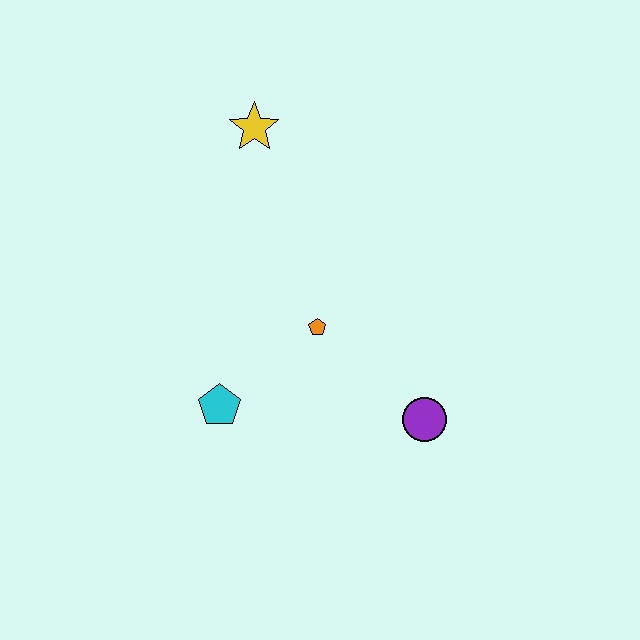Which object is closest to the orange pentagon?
The cyan pentagon is closest to the orange pentagon.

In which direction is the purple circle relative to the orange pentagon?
The purple circle is to the right of the orange pentagon.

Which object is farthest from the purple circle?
The yellow star is farthest from the purple circle.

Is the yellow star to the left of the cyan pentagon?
No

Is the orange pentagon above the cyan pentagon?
Yes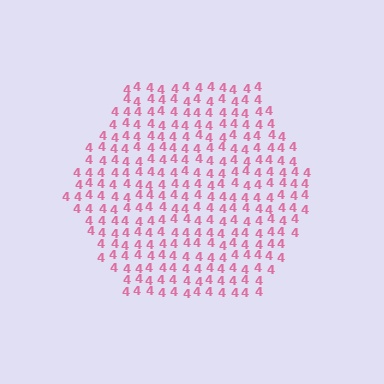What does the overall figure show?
The overall figure shows a hexagon.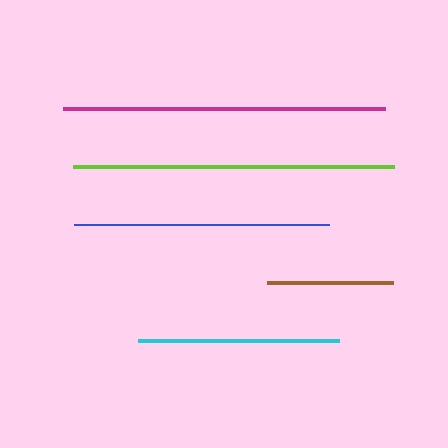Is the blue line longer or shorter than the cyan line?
The blue line is longer than the cyan line.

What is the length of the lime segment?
The lime segment is approximately 321 pixels long.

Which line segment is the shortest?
The brown line is the shortest at approximately 127 pixels.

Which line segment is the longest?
The lime line is the longest at approximately 321 pixels.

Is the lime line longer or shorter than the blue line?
The lime line is longer than the blue line.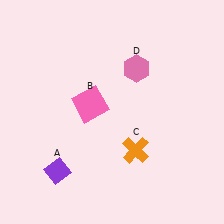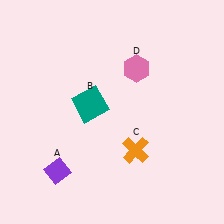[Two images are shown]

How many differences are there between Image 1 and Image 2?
There is 1 difference between the two images.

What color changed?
The square (B) changed from pink in Image 1 to teal in Image 2.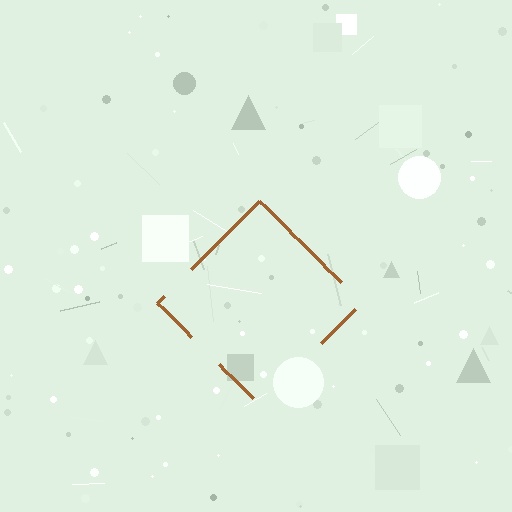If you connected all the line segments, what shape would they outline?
They would outline a diamond.